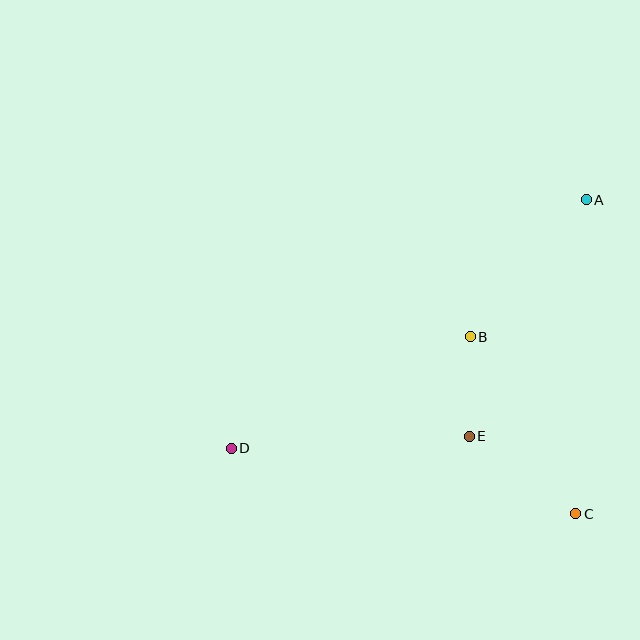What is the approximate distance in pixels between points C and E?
The distance between C and E is approximately 132 pixels.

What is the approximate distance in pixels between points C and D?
The distance between C and D is approximately 351 pixels.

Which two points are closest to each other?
Points B and E are closest to each other.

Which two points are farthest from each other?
Points A and D are farthest from each other.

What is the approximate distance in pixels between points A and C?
The distance between A and C is approximately 314 pixels.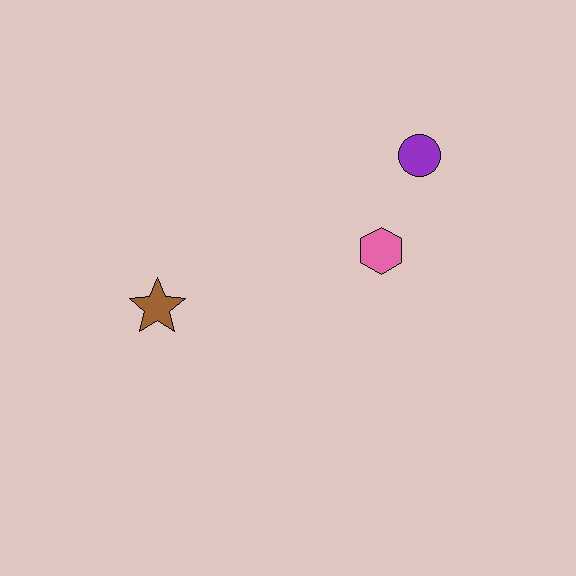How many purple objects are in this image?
There is 1 purple object.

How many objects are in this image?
There are 3 objects.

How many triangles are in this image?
There are no triangles.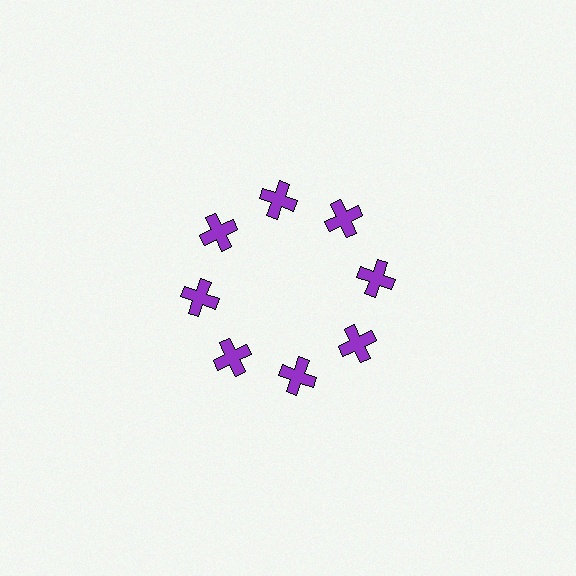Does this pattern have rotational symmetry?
Yes, this pattern has 8-fold rotational symmetry. It looks the same after rotating 45 degrees around the center.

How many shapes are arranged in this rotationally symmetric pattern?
There are 8 shapes, arranged in 8 groups of 1.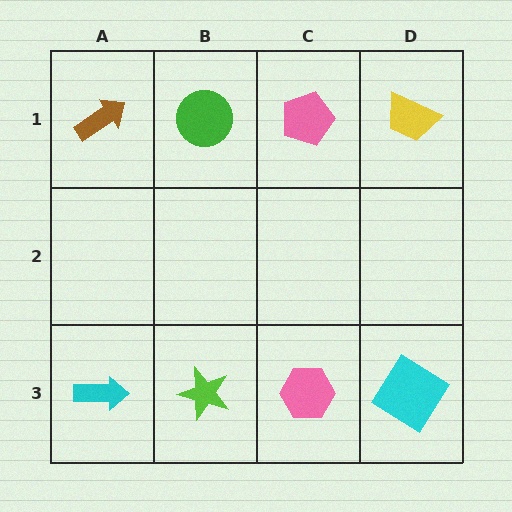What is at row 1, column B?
A green circle.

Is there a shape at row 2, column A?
No, that cell is empty.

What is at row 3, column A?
A cyan arrow.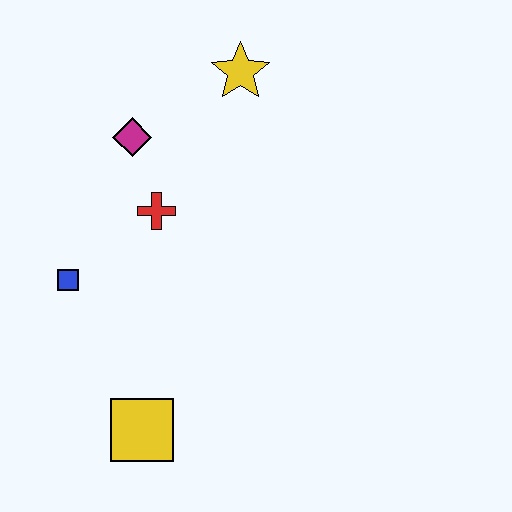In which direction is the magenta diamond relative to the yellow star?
The magenta diamond is to the left of the yellow star.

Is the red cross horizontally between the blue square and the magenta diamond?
No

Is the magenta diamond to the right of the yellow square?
No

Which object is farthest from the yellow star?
The yellow square is farthest from the yellow star.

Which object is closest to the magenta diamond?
The red cross is closest to the magenta diamond.